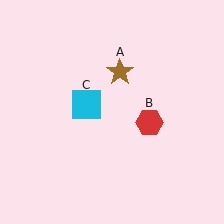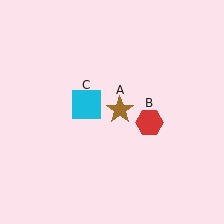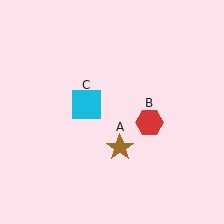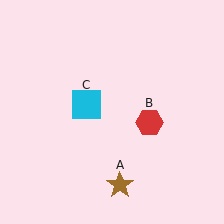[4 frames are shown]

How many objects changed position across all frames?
1 object changed position: brown star (object A).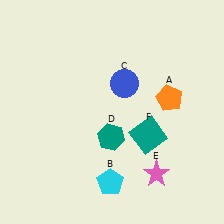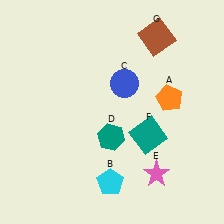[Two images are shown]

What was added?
A brown square (G) was added in Image 2.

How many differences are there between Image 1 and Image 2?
There is 1 difference between the two images.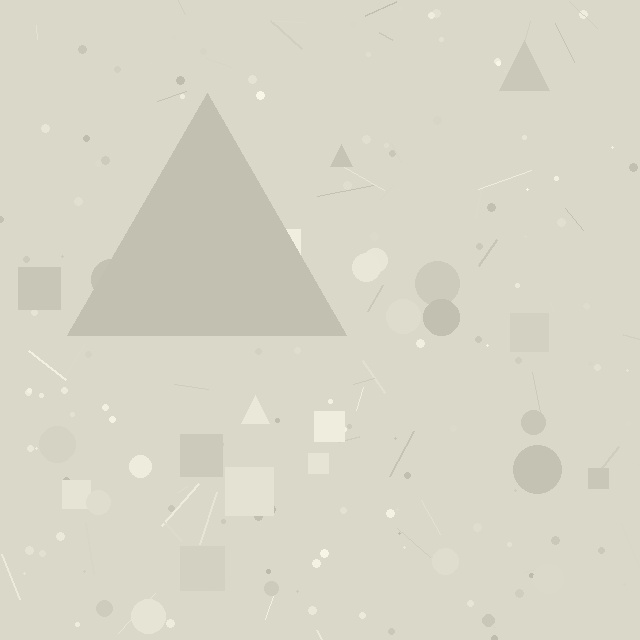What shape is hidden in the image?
A triangle is hidden in the image.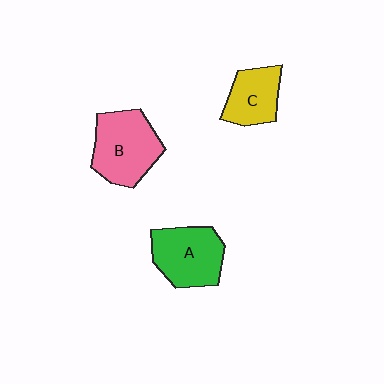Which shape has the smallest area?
Shape C (yellow).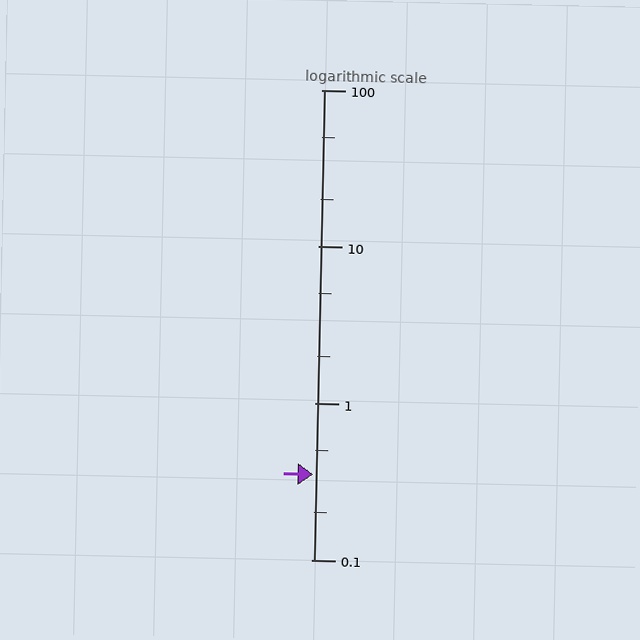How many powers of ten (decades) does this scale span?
The scale spans 3 decades, from 0.1 to 100.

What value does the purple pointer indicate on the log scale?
The pointer indicates approximately 0.35.